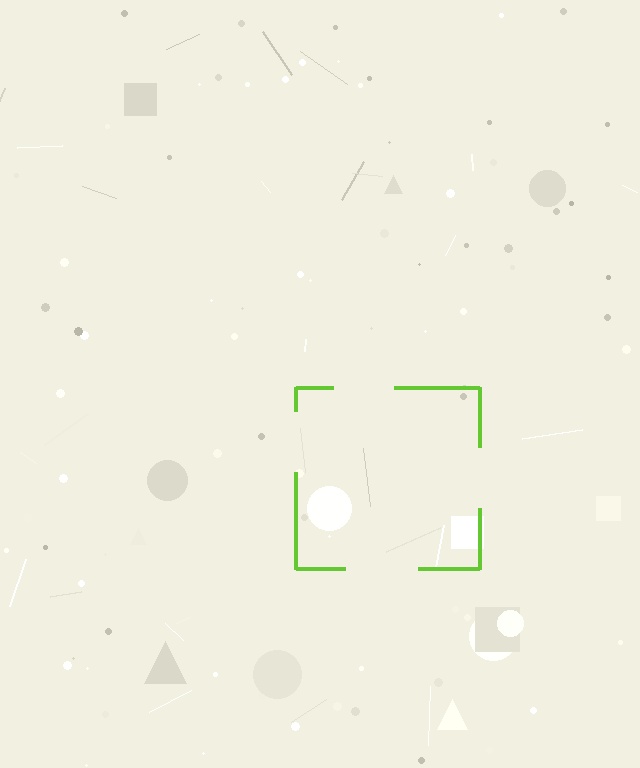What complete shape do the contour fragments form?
The contour fragments form a square.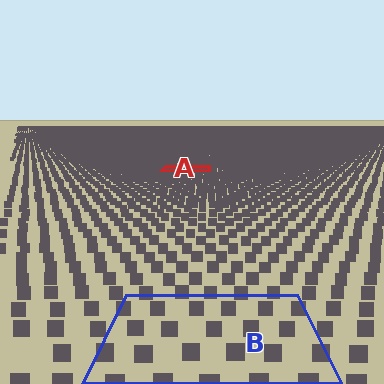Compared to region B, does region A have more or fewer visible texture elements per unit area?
Region A has more texture elements per unit area — they are packed more densely because it is farther away.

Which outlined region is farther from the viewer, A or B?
Region A is farther from the viewer — the texture elements inside it appear smaller and more densely packed.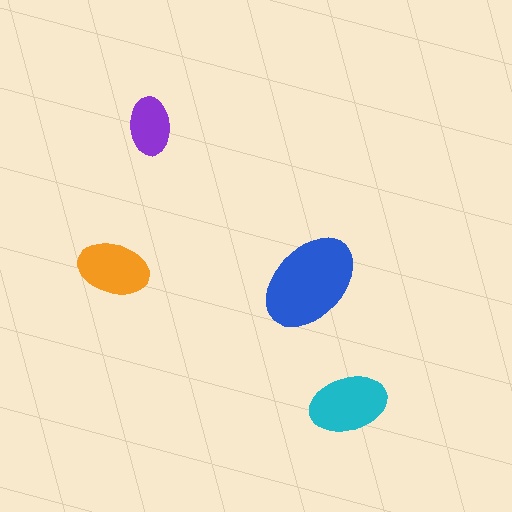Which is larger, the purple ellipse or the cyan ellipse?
The cyan one.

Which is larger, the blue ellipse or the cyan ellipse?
The blue one.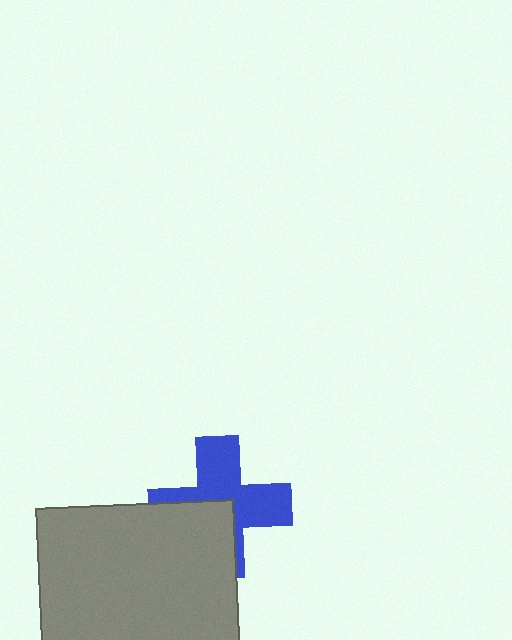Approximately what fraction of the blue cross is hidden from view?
Roughly 41% of the blue cross is hidden behind the gray square.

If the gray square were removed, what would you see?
You would see the complete blue cross.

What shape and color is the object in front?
The object in front is a gray square.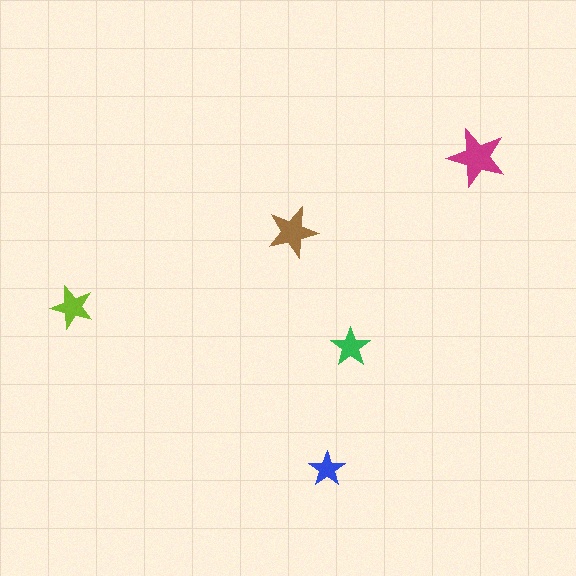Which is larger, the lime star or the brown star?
The brown one.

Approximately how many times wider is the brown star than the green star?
About 1.5 times wider.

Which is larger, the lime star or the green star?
The lime one.